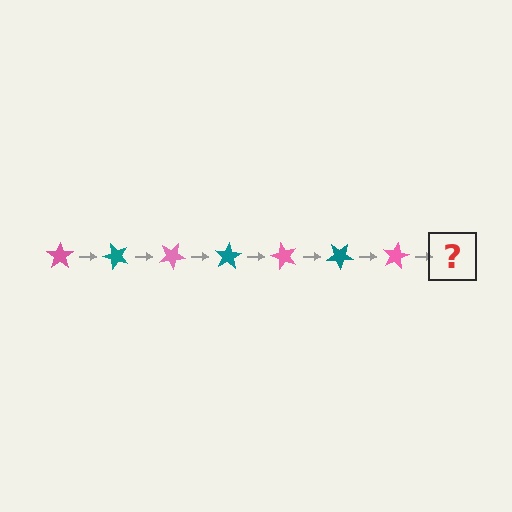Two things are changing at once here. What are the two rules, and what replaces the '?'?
The two rules are that it rotates 50 degrees each step and the color cycles through pink and teal. The '?' should be a teal star, rotated 350 degrees from the start.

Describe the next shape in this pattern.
It should be a teal star, rotated 350 degrees from the start.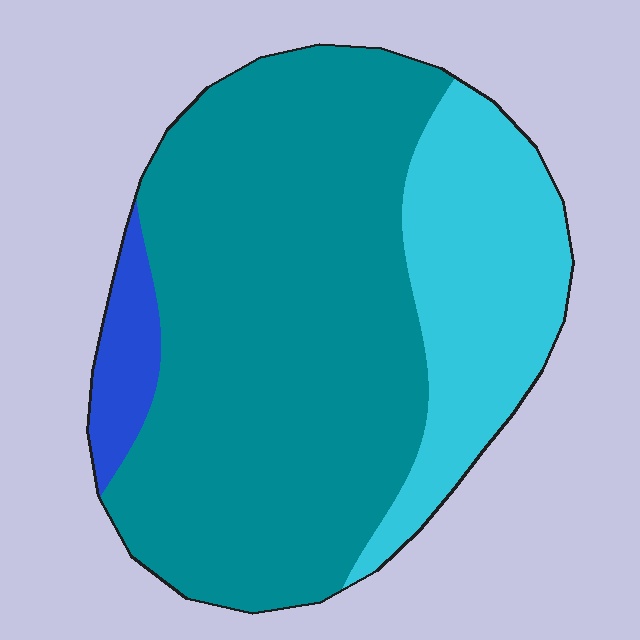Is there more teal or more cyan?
Teal.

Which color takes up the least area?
Blue, at roughly 5%.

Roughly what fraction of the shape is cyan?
Cyan takes up about one quarter (1/4) of the shape.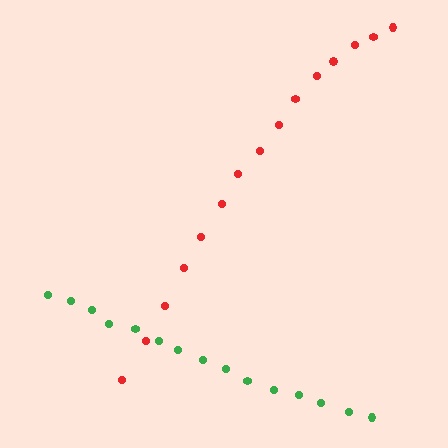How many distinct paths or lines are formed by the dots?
There are 2 distinct paths.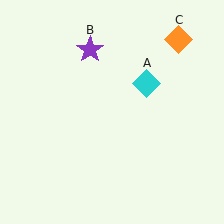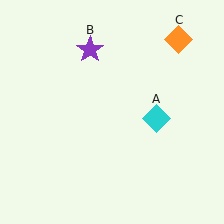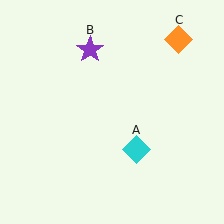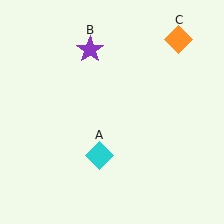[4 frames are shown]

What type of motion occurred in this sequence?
The cyan diamond (object A) rotated clockwise around the center of the scene.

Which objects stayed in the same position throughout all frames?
Purple star (object B) and orange diamond (object C) remained stationary.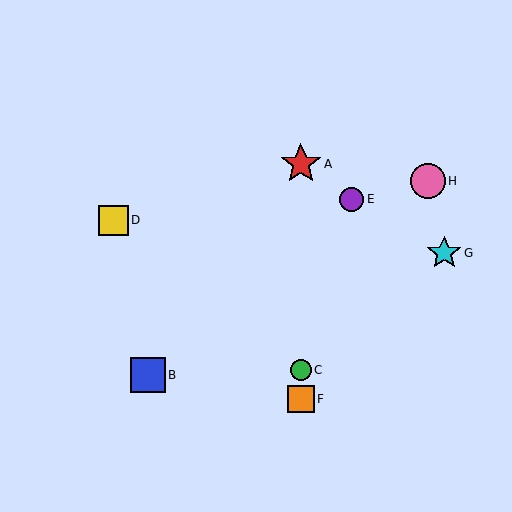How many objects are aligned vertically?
3 objects (A, C, F) are aligned vertically.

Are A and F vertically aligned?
Yes, both are at x≈301.